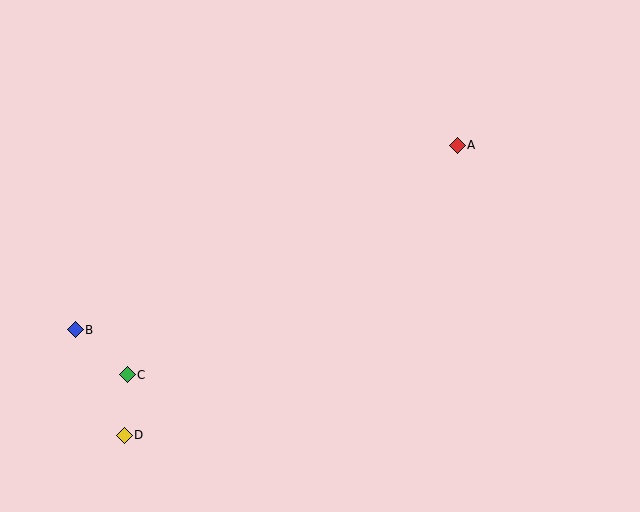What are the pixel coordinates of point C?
Point C is at (127, 375).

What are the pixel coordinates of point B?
Point B is at (75, 330).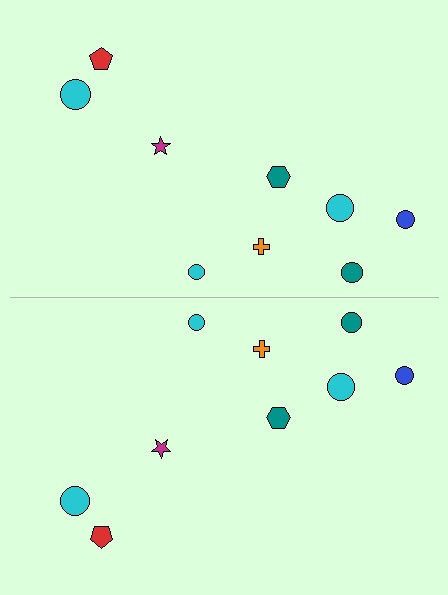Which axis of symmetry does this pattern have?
The pattern has a horizontal axis of symmetry running through the center of the image.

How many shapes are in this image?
There are 18 shapes in this image.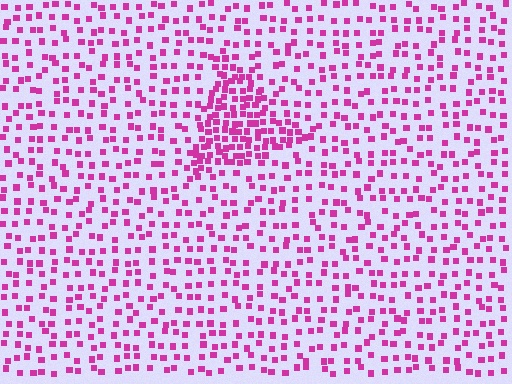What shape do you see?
I see a triangle.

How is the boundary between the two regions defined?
The boundary is defined by a change in element density (approximately 2.4x ratio). All elements are the same color, size, and shape.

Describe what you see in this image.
The image contains small magenta elements arranged at two different densities. A triangle-shaped region is visible where the elements are more densely packed than the surrounding area.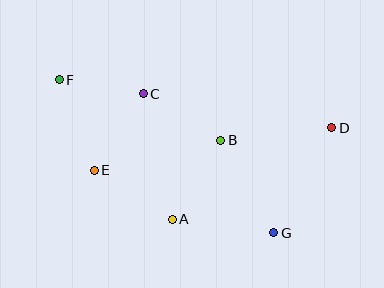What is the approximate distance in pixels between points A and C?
The distance between A and C is approximately 129 pixels.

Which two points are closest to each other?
Points C and F are closest to each other.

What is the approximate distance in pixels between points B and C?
The distance between B and C is approximately 90 pixels.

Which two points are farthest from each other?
Points D and F are farthest from each other.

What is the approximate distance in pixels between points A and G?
The distance between A and G is approximately 103 pixels.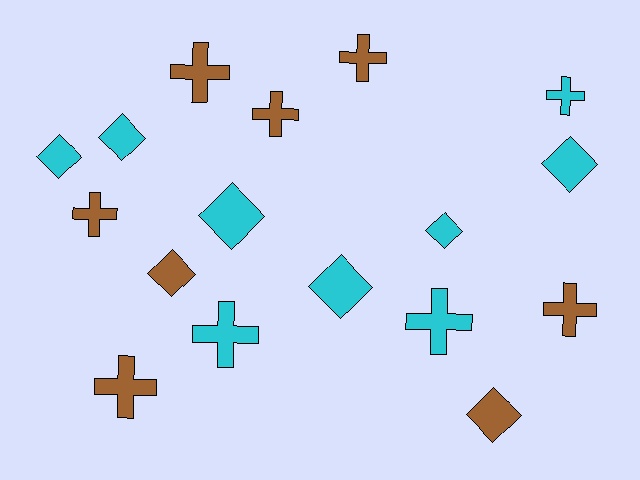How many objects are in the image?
There are 17 objects.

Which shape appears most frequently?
Cross, with 9 objects.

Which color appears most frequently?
Cyan, with 9 objects.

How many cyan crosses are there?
There are 3 cyan crosses.